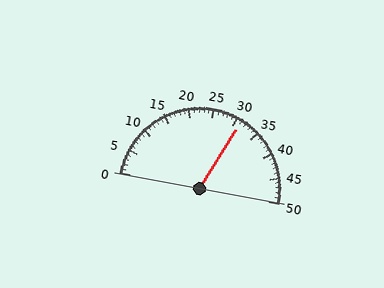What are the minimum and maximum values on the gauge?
The gauge ranges from 0 to 50.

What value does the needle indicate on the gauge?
The needle indicates approximately 31.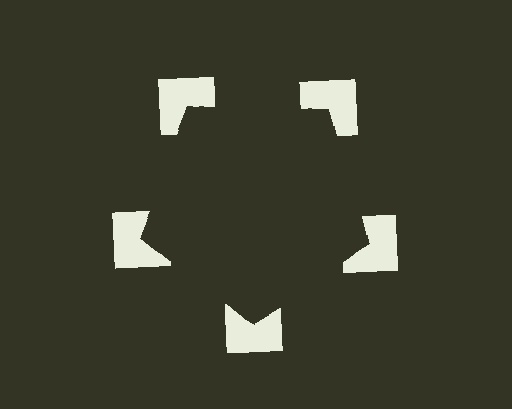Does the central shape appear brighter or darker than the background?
It typically appears slightly darker than the background, even though no actual brightness change is drawn.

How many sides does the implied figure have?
5 sides.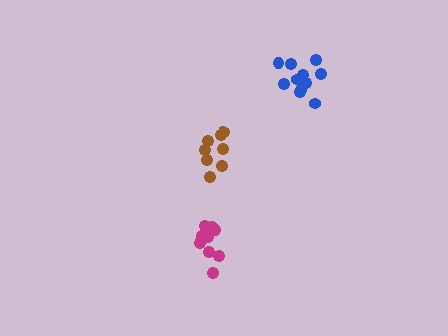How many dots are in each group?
Group 1: 8 dots, Group 2: 10 dots, Group 3: 11 dots (29 total).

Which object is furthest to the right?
The blue cluster is rightmost.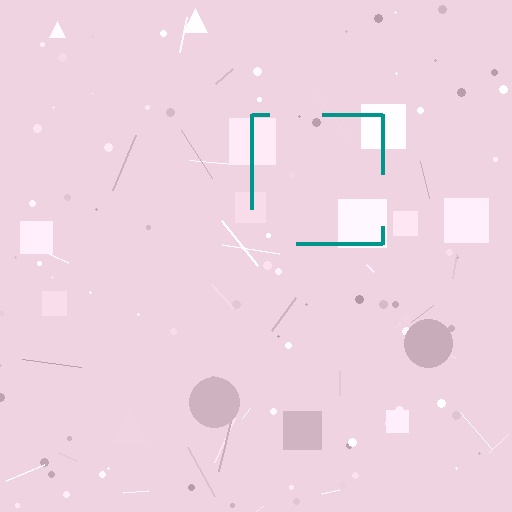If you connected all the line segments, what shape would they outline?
They would outline a square.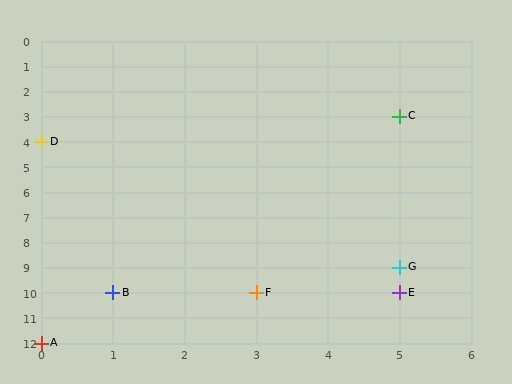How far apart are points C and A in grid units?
Points C and A are 5 columns and 9 rows apart (about 10.3 grid units diagonally).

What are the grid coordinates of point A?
Point A is at grid coordinates (0, 12).